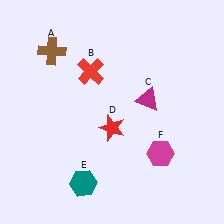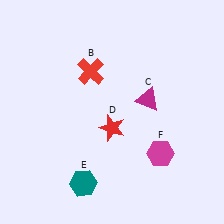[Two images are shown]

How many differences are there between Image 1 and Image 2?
There is 1 difference between the two images.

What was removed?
The brown cross (A) was removed in Image 2.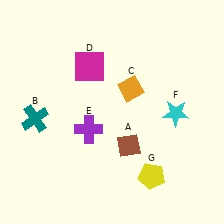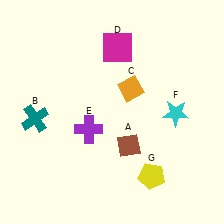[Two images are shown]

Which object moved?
The magenta square (D) moved right.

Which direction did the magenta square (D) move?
The magenta square (D) moved right.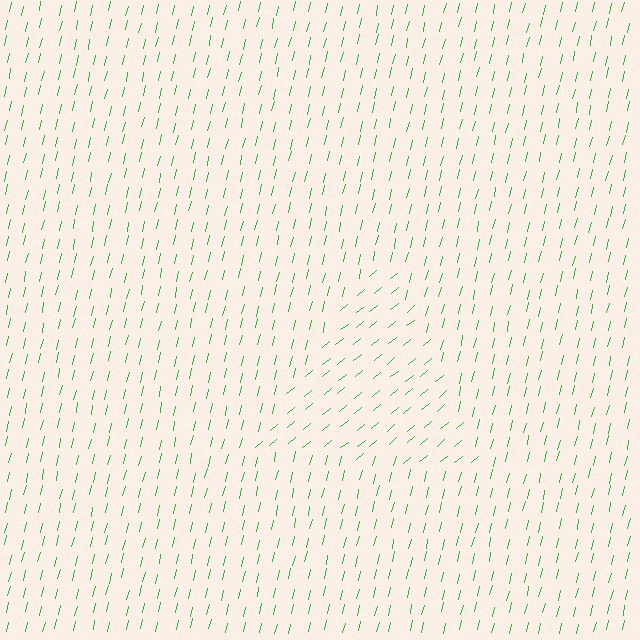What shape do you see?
I see a triangle.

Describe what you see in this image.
The image is filled with small green line segments. A triangle region in the image has lines oriented differently from the surrounding lines, creating a visible texture boundary.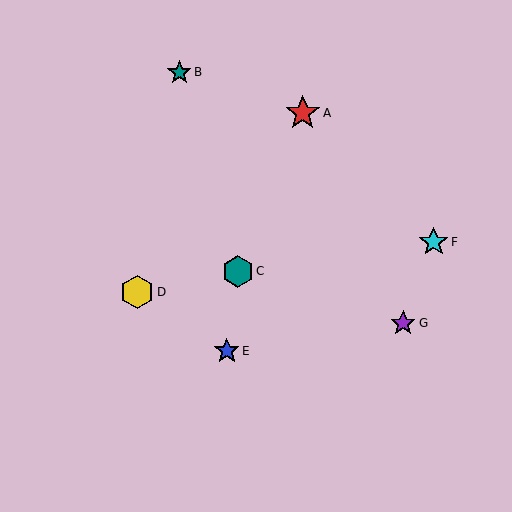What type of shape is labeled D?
Shape D is a yellow hexagon.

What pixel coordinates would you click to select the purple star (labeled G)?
Click at (403, 323) to select the purple star G.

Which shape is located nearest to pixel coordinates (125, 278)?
The yellow hexagon (labeled D) at (137, 292) is nearest to that location.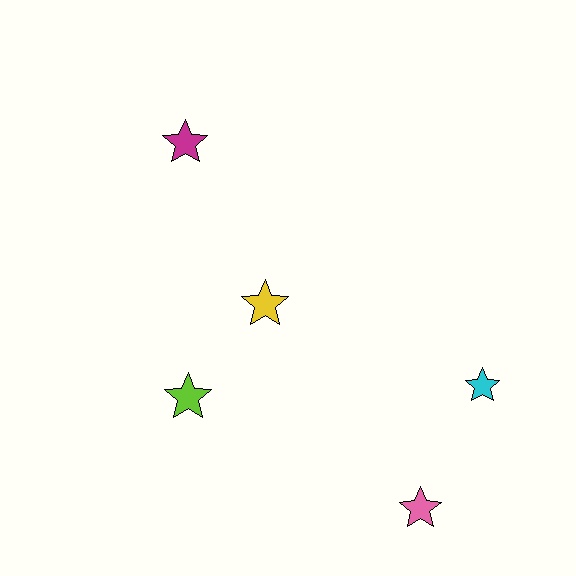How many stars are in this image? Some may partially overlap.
There are 5 stars.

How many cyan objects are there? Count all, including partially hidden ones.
There is 1 cyan object.